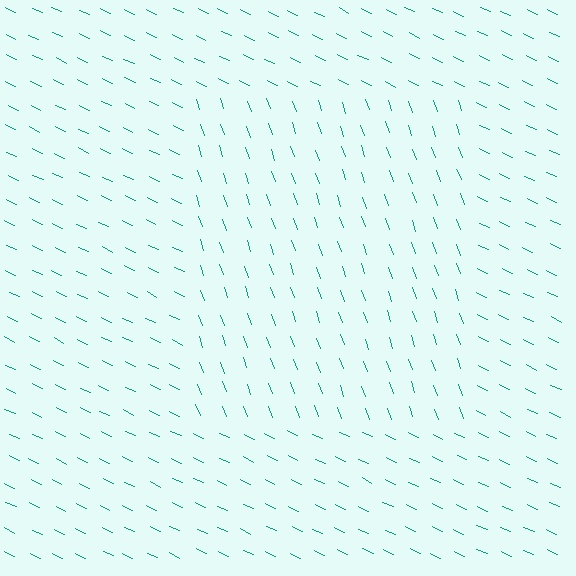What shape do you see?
I see a rectangle.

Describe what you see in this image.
The image is filled with small teal line segments. A rectangle region in the image has lines oriented differently from the surrounding lines, creating a visible texture boundary.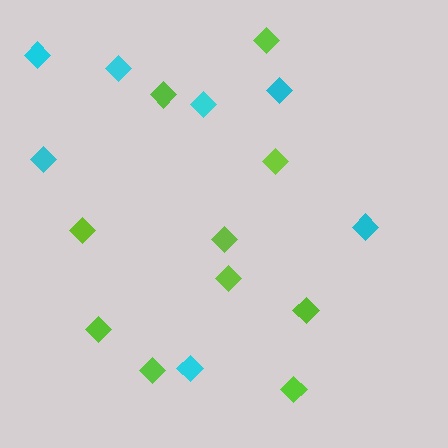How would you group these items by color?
There are 2 groups: one group of lime diamonds (10) and one group of cyan diamonds (7).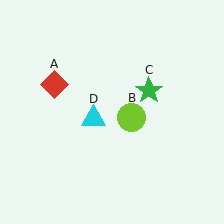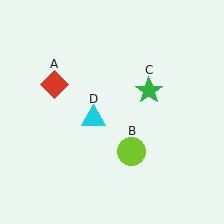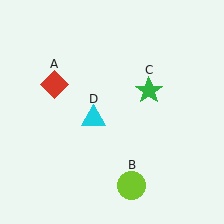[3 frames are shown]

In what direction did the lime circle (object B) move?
The lime circle (object B) moved down.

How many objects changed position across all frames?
1 object changed position: lime circle (object B).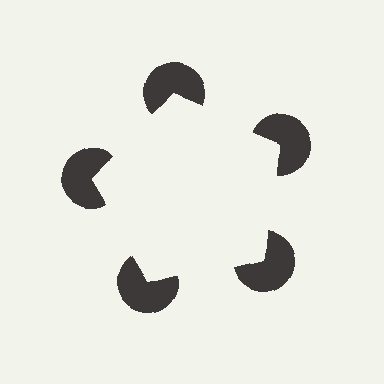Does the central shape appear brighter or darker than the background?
It typically appears slightly brighter than the background, even though no actual brightness change is drawn.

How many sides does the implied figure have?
5 sides.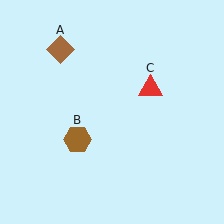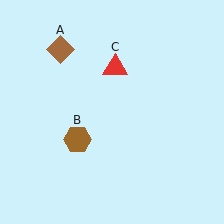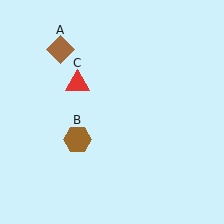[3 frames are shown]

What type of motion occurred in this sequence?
The red triangle (object C) rotated counterclockwise around the center of the scene.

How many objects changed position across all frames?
1 object changed position: red triangle (object C).